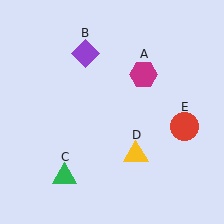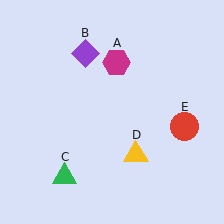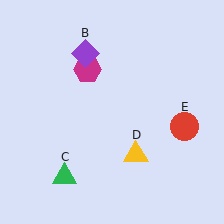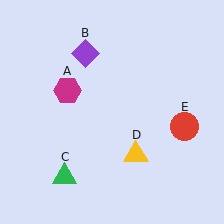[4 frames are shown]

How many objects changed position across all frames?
1 object changed position: magenta hexagon (object A).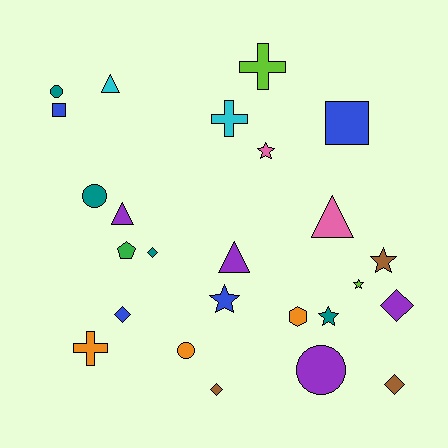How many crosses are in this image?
There are 3 crosses.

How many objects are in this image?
There are 25 objects.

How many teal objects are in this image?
There are 4 teal objects.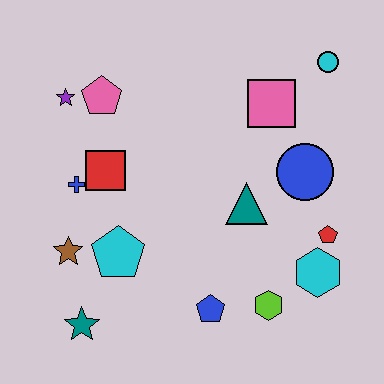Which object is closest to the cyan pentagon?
The brown star is closest to the cyan pentagon.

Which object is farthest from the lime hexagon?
The purple star is farthest from the lime hexagon.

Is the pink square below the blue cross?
No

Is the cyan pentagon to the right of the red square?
Yes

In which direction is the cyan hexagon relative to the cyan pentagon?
The cyan hexagon is to the right of the cyan pentagon.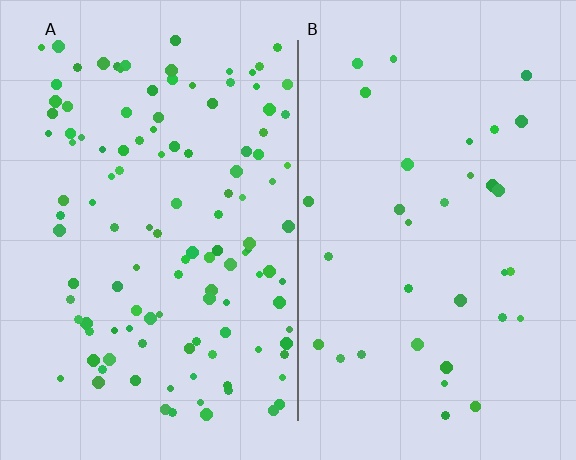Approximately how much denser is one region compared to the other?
Approximately 3.4× — region A over region B.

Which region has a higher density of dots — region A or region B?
A (the left).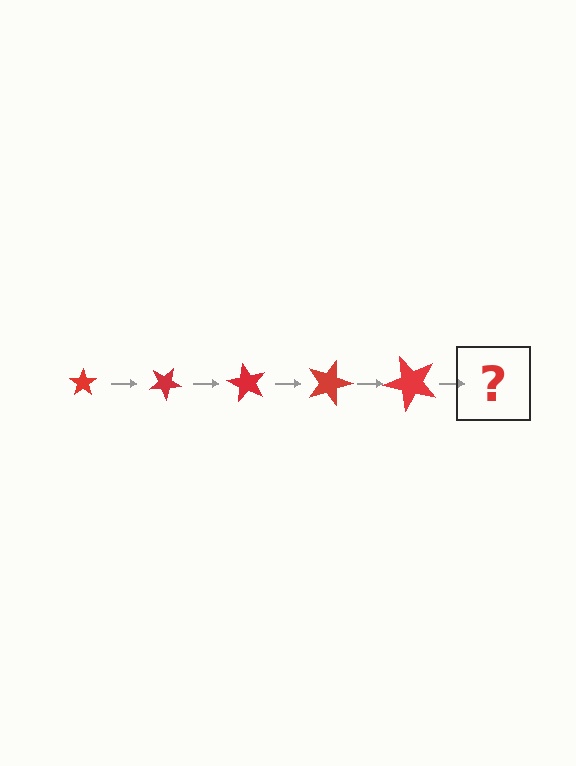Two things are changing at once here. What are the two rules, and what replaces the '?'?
The two rules are that the star grows larger each step and it rotates 30 degrees each step. The '?' should be a star, larger than the previous one and rotated 150 degrees from the start.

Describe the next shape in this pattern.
It should be a star, larger than the previous one and rotated 150 degrees from the start.